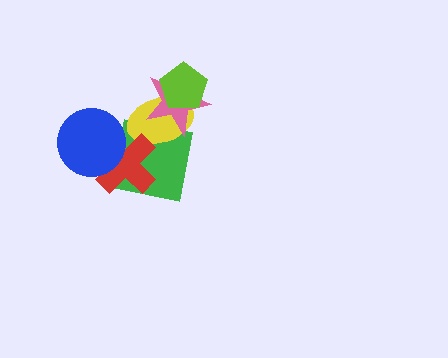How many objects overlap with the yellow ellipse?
4 objects overlap with the yellow ellipse.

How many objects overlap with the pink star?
3 objects overlap with the pink star.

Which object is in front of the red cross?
The blue circle is in front of the red cross.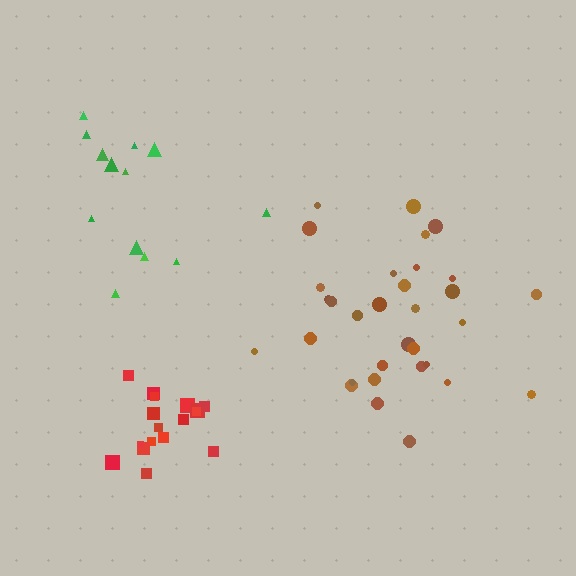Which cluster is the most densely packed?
Red.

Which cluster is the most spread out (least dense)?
Green.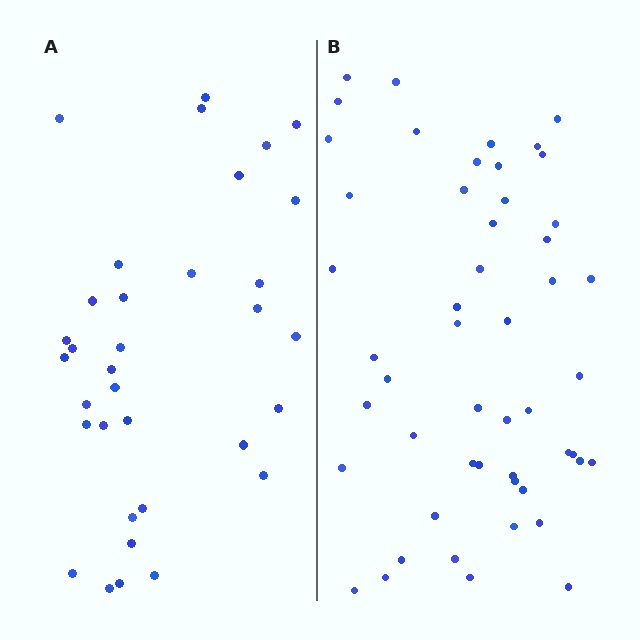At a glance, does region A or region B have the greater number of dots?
Region B (the right region) has more dots.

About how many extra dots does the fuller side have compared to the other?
Region B has approximately 15 more dots than region A.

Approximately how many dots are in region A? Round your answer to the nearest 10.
About 30 dots. (The exact count is 34, which rounds to 30.)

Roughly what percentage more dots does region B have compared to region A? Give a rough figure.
About 50% more.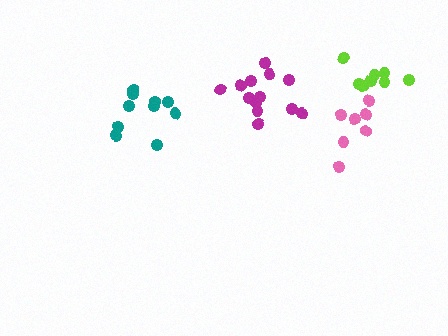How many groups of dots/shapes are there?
There are 4 groups.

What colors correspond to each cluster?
The clusters are colored: pink, lime, teal, magenta.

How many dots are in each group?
Group 1: 7 dots, Group 2: 8 dots, Group 3: 10 dots, Group 4: 13 dots (38 total).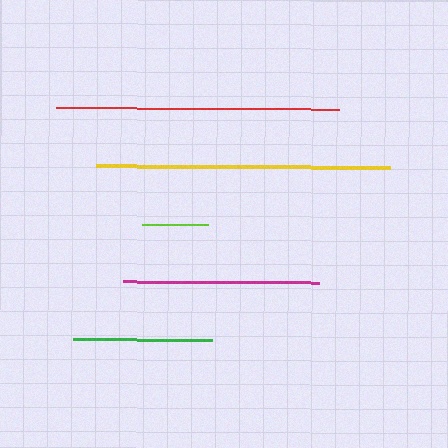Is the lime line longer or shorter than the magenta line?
The magenta line is longer than the lime line.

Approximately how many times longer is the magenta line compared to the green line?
The magenta line is approximately 1.4 times the length of the green line.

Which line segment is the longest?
The yellow line is the longest at approximately 294 pixels.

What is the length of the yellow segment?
The yellow segment is approximately 294 pixels long.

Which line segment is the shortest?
The lime line is the shortest at approximately 66 pixels.